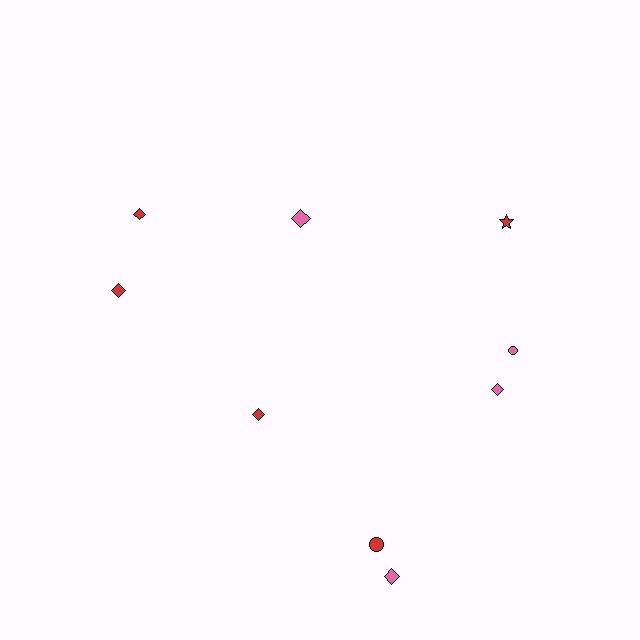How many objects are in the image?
There are 9 objects.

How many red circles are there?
There is 1 red circle.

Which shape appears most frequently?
Diamond, with 6 objects.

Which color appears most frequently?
Red, with 5 objects.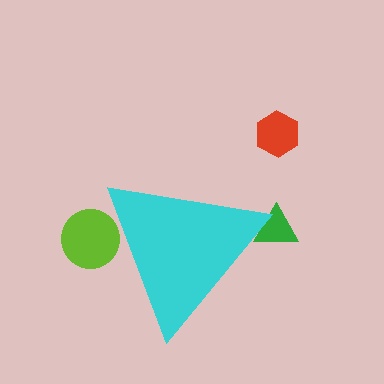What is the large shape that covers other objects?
A cyan triangle.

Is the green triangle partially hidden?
Yes, the green triangle is partially hidden behind the cyan triangle.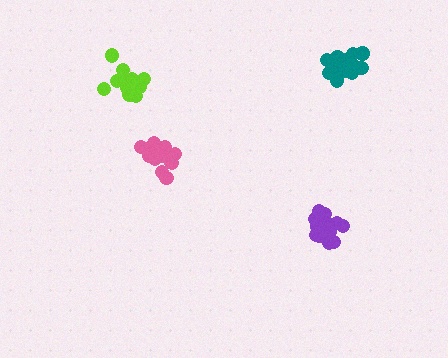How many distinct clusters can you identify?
There are 4 distinct clusters.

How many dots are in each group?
Group 1: 19 dots, Group 2: 15 dots, Group 3: 19 dots, Group 4: 18 dots (71 total).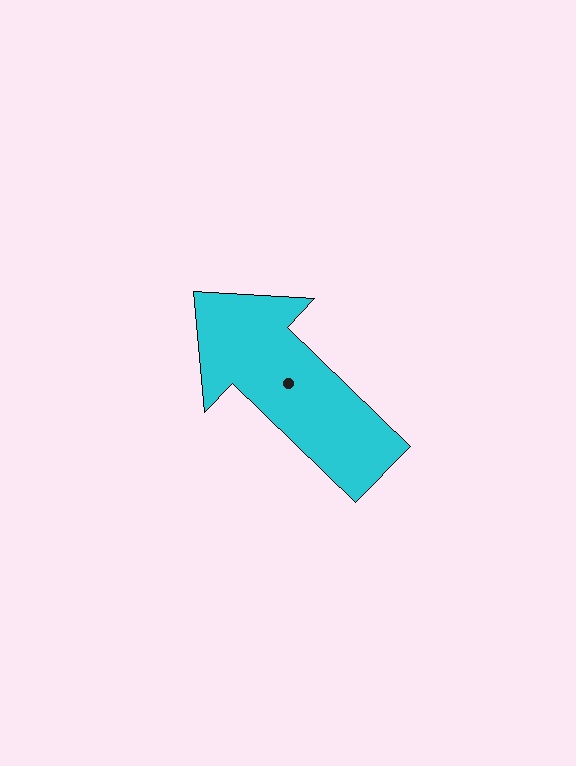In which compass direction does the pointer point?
Northwest.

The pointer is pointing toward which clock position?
Roughly 10 o'clock.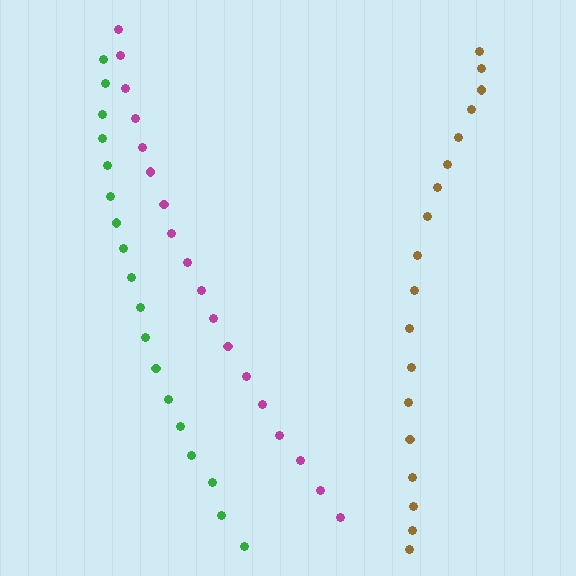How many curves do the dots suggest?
There are 3 distinct paths.